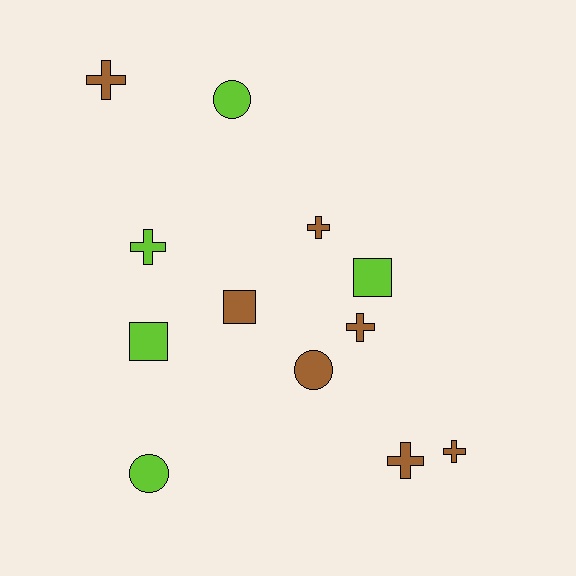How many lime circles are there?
There are 2 lime circles.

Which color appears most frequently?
Brown, with 7 objects.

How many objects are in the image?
There are 12 objects.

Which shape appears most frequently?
Cross, with 6 objects.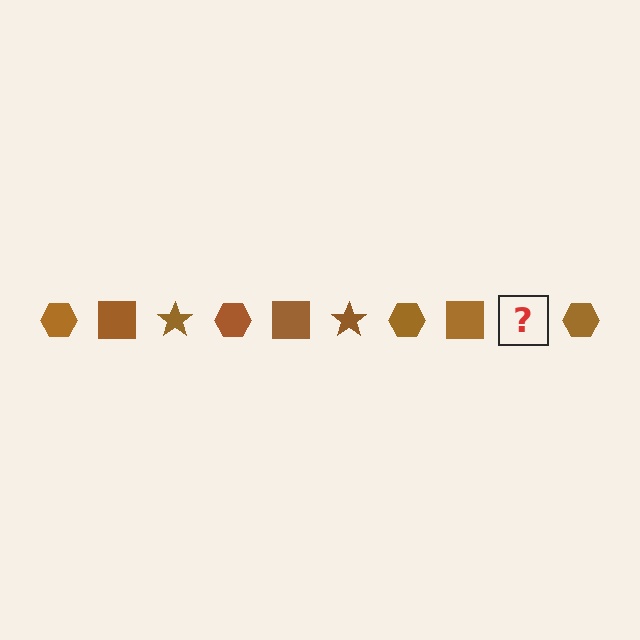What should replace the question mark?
The question mark should be replaced with a brown star.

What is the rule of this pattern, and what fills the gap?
The rule is that the pattern cycles through hexagon, square, star shapes in brown. The gap should be filled with a brown star.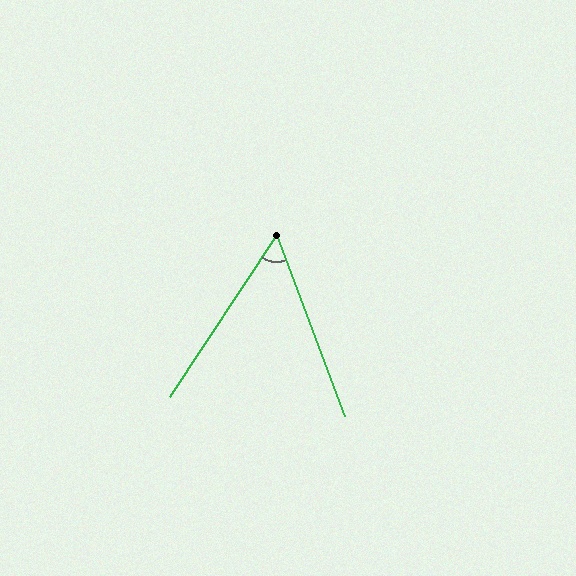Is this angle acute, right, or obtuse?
It is acute.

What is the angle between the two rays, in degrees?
Approximately 54 degrees.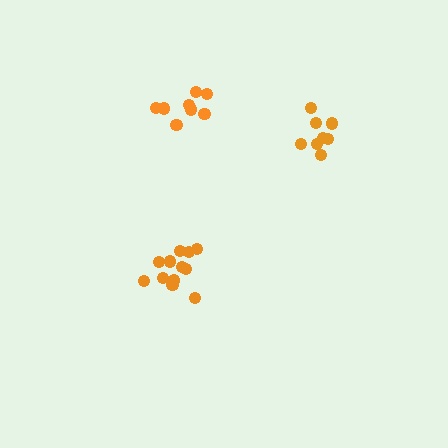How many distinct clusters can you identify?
There are 3 distinct clusters.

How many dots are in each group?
Group 1: 12 dots, Group 2: 8 dots, Group 3: 8 dots (28 total).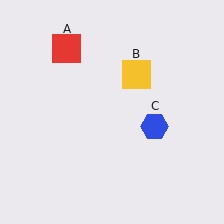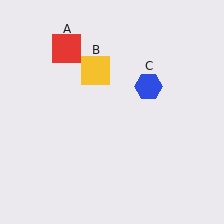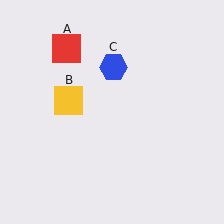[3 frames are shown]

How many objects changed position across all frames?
2 objects changed position: yellow square (object B), blue hexagon (object C).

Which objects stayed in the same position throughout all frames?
Red square (object A) remained stationary.